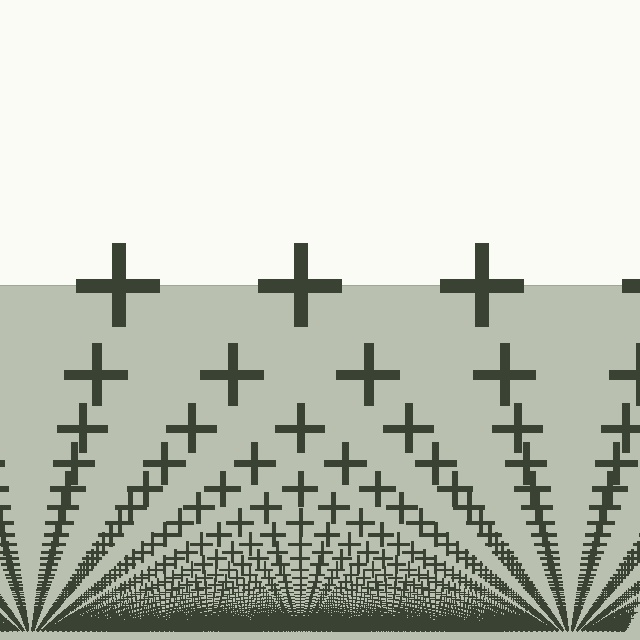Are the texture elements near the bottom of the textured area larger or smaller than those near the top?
Smaller. The gradient is inverted — elements near the bottom are smaller and denser.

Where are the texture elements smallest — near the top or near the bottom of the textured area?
Near the bottom.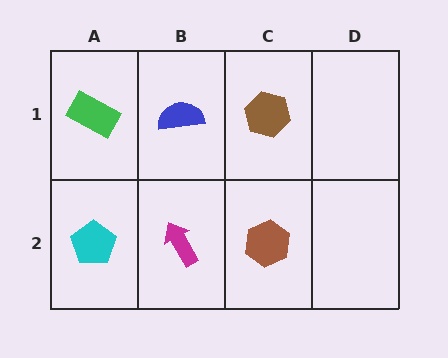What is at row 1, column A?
A green rectangle.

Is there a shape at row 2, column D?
No, that cell is empty.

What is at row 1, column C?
A brown hexagon.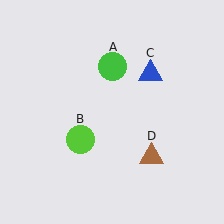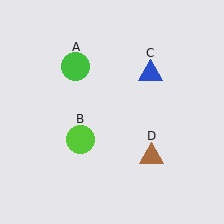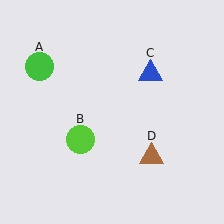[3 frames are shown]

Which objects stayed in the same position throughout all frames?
Lime circle (object B) and blue triangle (object C) and brown triangle (object D) remained stationary.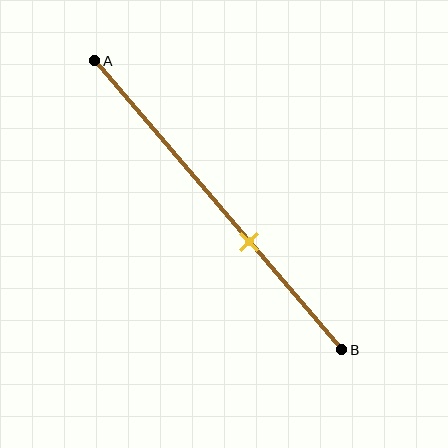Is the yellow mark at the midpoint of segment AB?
No, the mark is at about 65% from A, not at the 50% midpoint.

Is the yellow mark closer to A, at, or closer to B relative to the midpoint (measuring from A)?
The yellow mark is closer to point B than the midpoint of segment AB.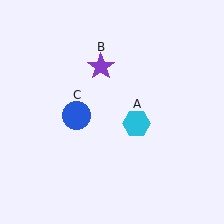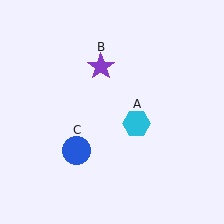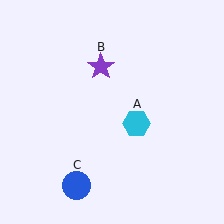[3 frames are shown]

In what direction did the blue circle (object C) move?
The blue circle (object C) moved down.